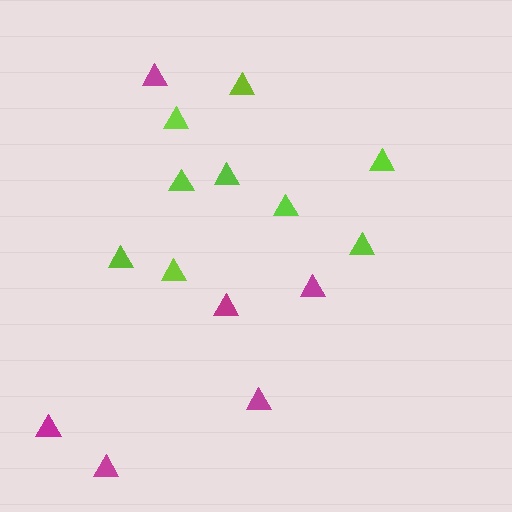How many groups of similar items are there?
There are 2 groups: one group of lime triangles (9) and one group of magenta triangles (6).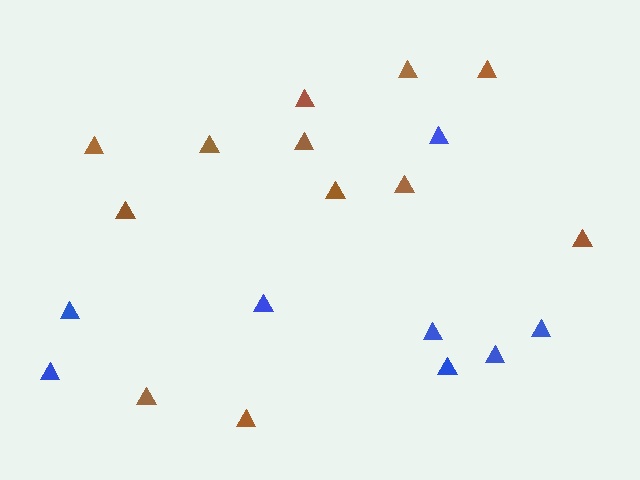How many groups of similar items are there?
There are 2 groups: one group of blue triangles (8) and one group of brown triangles (12).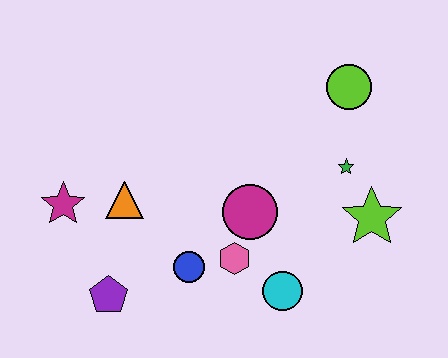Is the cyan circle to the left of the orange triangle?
No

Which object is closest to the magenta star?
The orange triangle is closest to the magenta star.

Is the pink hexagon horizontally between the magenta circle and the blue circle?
Yes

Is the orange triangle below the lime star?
No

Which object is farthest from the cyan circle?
The magenta star is farthest from the cyan circle.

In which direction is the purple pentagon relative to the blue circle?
The purple pentagon is to the left of the blue circle.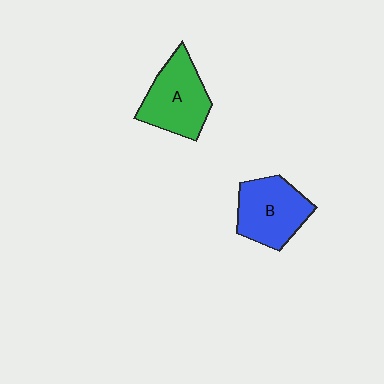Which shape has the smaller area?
Shape B (blue).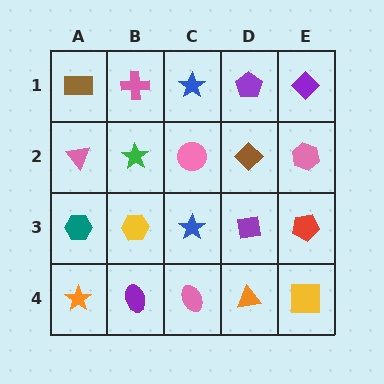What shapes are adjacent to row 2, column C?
A blue star (row 1, column C), a blue star (row 3, column C), a green star (row 2, column B), a brown diamond (row 2, column D).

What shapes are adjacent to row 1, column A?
A pink triangle (row 2, column A), a pink cross (row 1, column B).